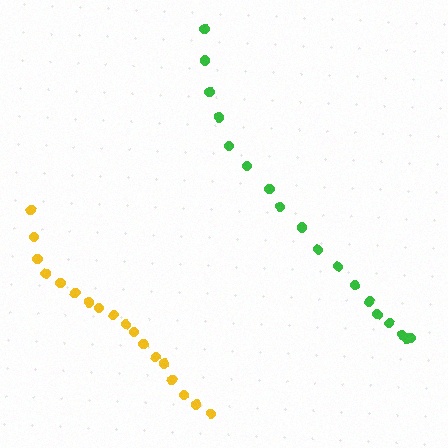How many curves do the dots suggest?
There are 2 distinct paths.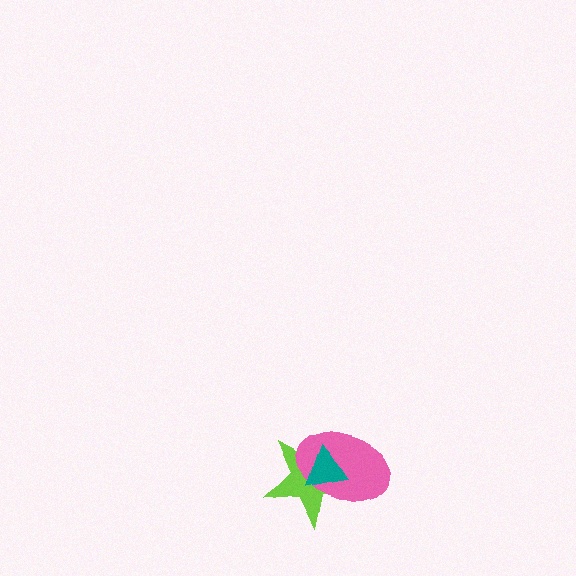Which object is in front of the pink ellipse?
The teal triangle is in front of the pink ellipse.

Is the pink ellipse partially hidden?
Yes, it is partially covered by another shape.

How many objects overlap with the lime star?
2 objects overlap with the lime star.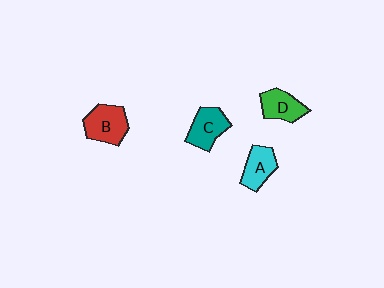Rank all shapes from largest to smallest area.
From largest to smallest: B (red), C (teal), D (green), A (cyan).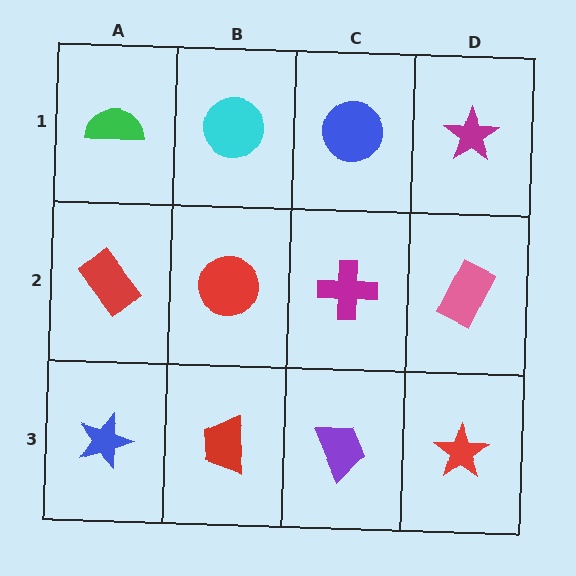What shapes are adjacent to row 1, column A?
A red rectangle (row 2, column A), a cyan circle (row 1, column B).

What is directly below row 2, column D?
A red star.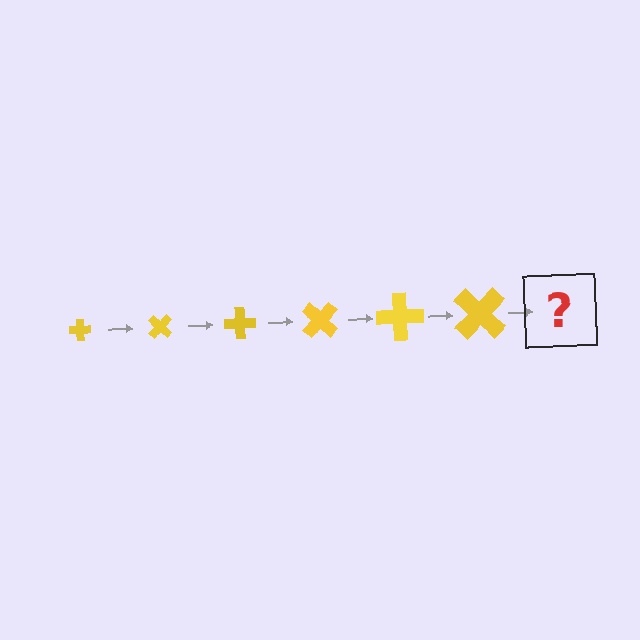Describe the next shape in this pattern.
It should be a cross, larger than the previous one and rotated 270 degrees from the start.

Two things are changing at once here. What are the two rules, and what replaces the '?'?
The two rules are that the cross grows larger each step and it rotates 45 degrees each step. The '?' should be a cross, larger than the previous one and rotated 270 degrees from the start.